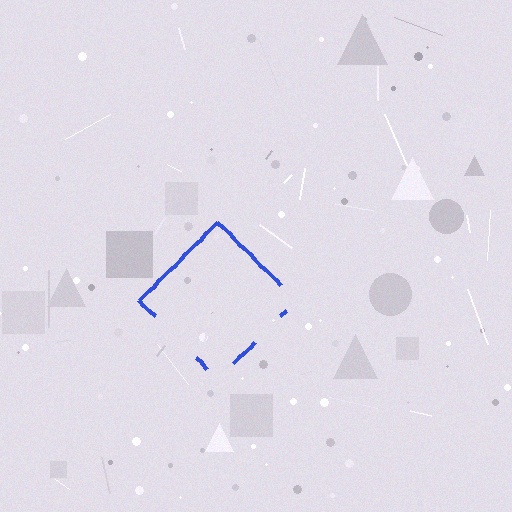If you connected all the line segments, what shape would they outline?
They would outline a diamond.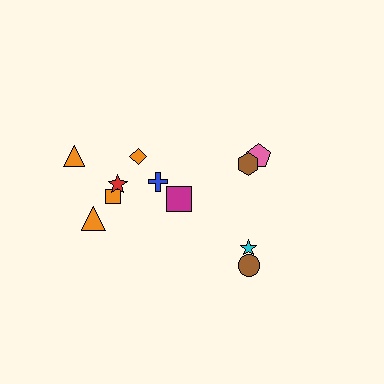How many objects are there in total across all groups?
There are 11 objects.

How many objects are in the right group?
There are 4 objects.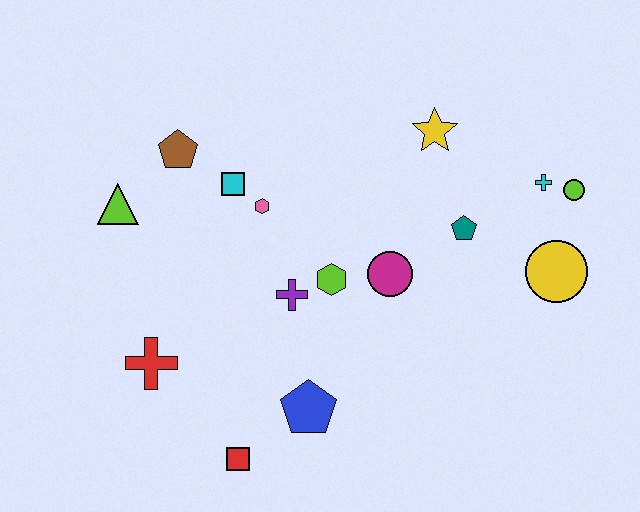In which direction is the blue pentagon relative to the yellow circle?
The blue pentagon is to the left of the yellow circle.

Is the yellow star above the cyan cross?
Yes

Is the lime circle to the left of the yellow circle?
No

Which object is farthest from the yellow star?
The red square is farthest from the yellow star.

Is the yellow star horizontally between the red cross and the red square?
No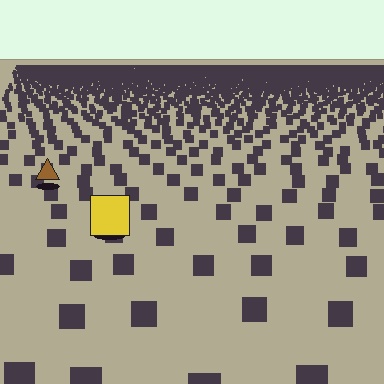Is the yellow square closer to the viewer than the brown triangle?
Yes. The yellow square is closer — you can tell from the texture gradient: the ground texture is coarser near it.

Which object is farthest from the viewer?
The brown triangle is farthest from the viewer. It appears smaller and the ground texture around it is denser.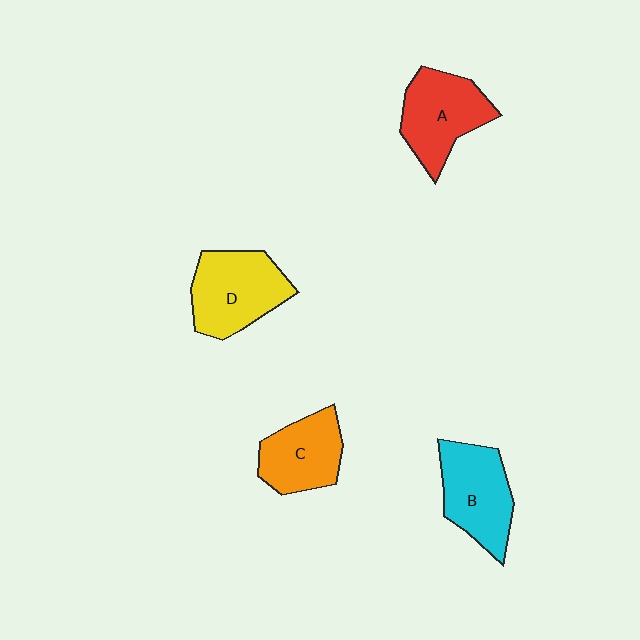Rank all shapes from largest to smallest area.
From largest to smallest: D (yellow), A (red), B (cyan), C (orange).